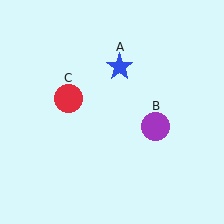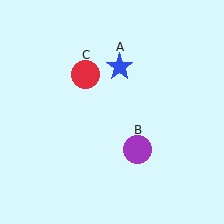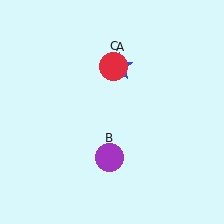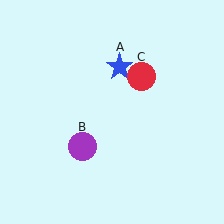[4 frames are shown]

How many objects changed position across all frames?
2 objects changed position: purple circle (object B), red circle (object C).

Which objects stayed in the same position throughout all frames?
Blue star (object A) remained stationary.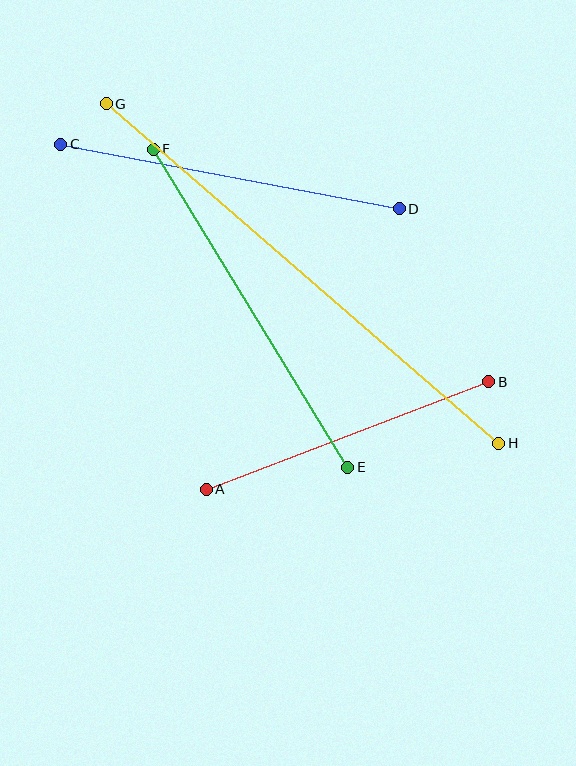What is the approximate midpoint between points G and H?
The midpoint is at approximately (302, 274) pixels.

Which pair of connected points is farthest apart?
Points G and H are farthest apart.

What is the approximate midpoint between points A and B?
The midpoint is at approximately (347, 435) pixels.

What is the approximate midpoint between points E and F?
The midpoint is at approximately (251, 308) pixels.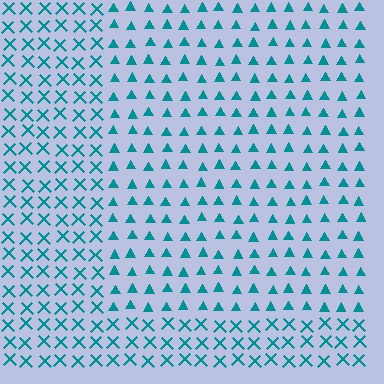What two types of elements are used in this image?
The image uses triangles inside the rectangle region and X marks outside it.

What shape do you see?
I see a rectangle.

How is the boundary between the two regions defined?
The boundary is defined by a change in element shape: triangles inside vs. X marks outside. All elements share the same color and spacing.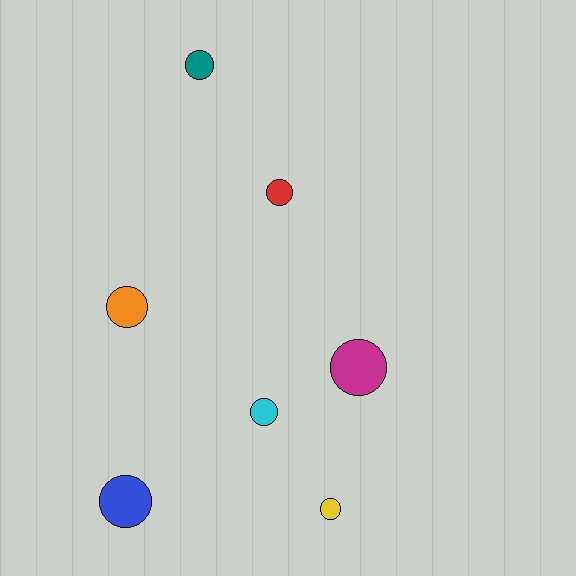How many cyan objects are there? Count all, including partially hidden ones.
There is 1 cyan object.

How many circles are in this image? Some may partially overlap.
There are 7 circles.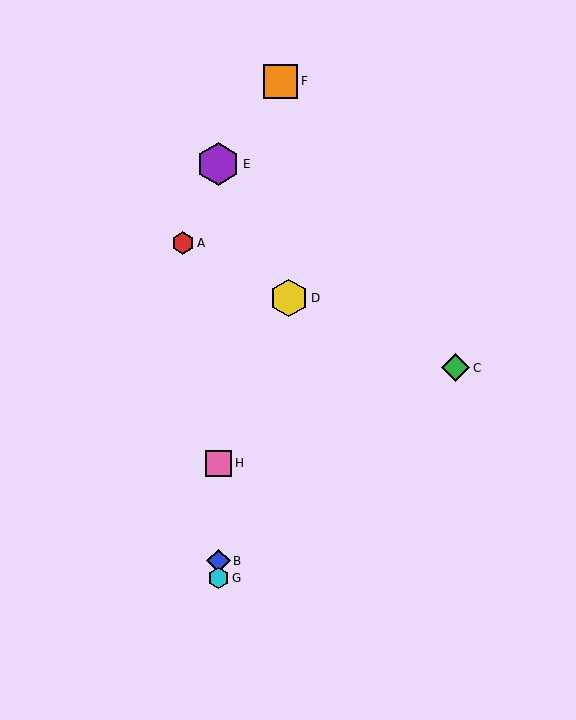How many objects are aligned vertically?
4 objects (B, E, G, H) are aligned vertically.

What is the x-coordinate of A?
Object A is at x≈183.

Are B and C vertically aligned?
No, B is at x≈218 and C is at x≈456.